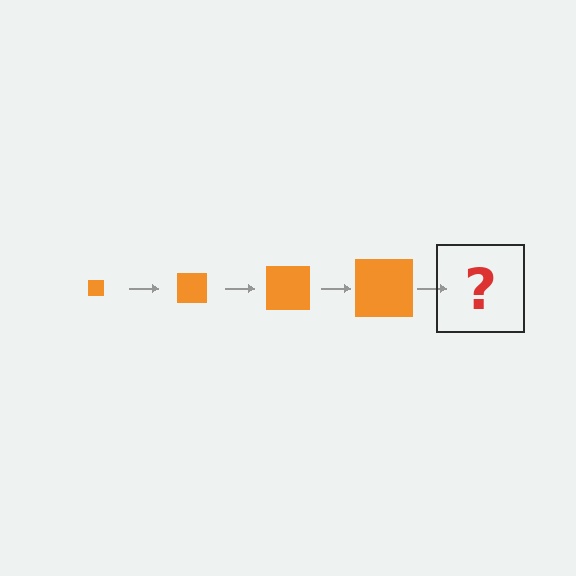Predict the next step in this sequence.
The next step is an orange square, larger than the previous one.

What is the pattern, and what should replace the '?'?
The pattern is that the square gets progressively larger each step. The '?' should be an orange square, larger than the previous one.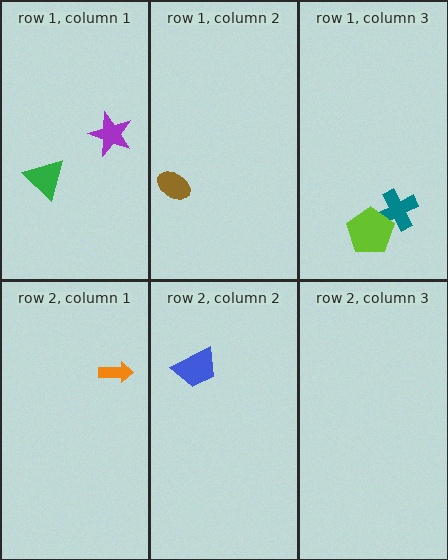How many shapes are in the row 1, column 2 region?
1.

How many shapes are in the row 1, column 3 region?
2.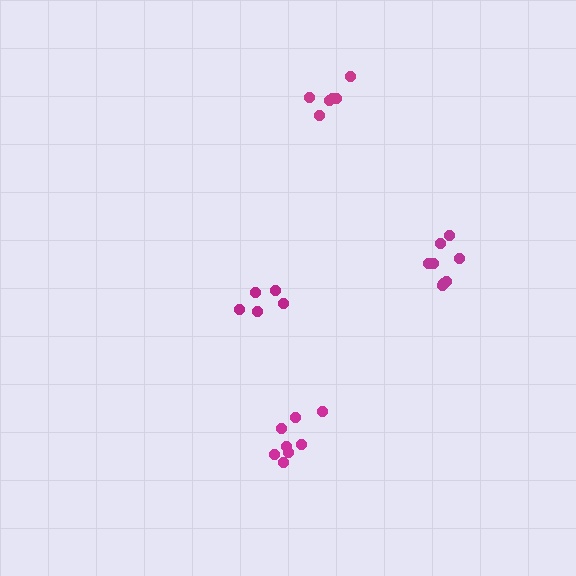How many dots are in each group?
Group 1: 5 dots, Group 2: 8 dots, Group 3: 6 dots, Group 4: 8 dots (27 total).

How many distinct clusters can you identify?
There are 4 distinct clusters.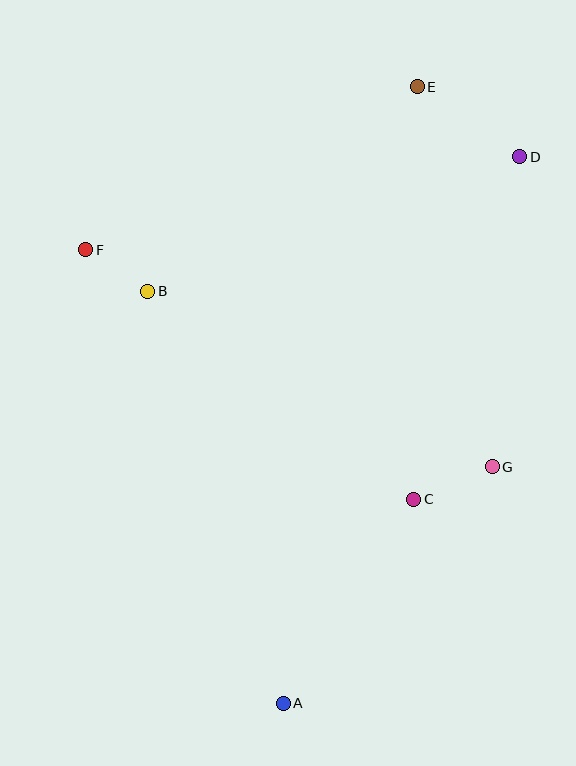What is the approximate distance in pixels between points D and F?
The distance between D and F is approximately 444 pixels.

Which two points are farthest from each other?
Points A and E are farthest from each other.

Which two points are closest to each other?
Points B and F are closest to each other.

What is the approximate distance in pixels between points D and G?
The distance between D and G is approximately 311 pixels.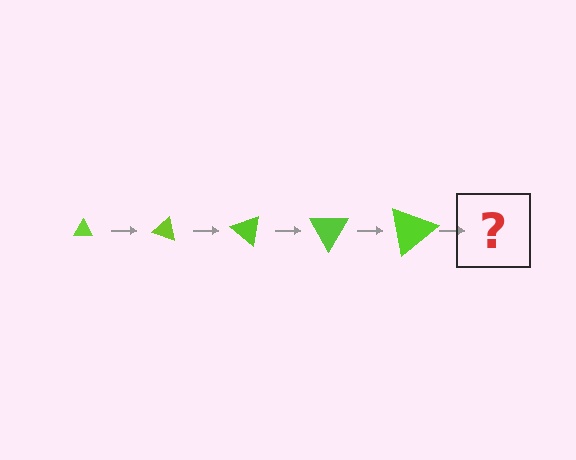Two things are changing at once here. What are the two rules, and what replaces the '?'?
The two rules are that the triangle grows larger each step and it rotates 20 degrees each step. The '?' should be a triangle, larger than the previous one and rotated 100 degrees from the start.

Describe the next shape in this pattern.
It should be a triangle, larger than the previous one and rotated 100 degrees from the start.